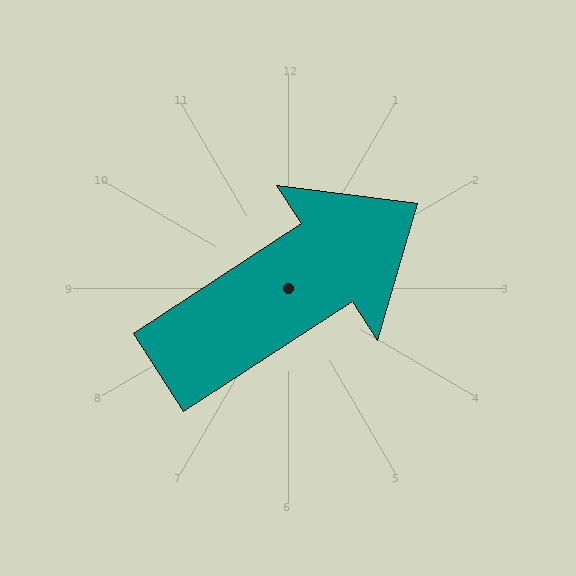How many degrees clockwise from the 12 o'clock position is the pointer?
Approximately 57 degrees.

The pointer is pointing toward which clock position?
Roughly 2 o'clock.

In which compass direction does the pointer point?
Northeast.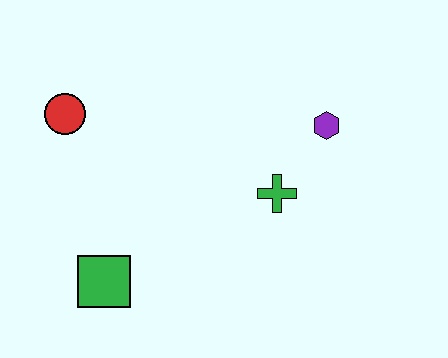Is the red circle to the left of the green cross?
Yes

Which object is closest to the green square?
The red circle is closest to the green square.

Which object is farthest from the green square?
The purple hexagon is farthest from the green square.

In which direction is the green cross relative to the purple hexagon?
The green cross is below the purple hexagon.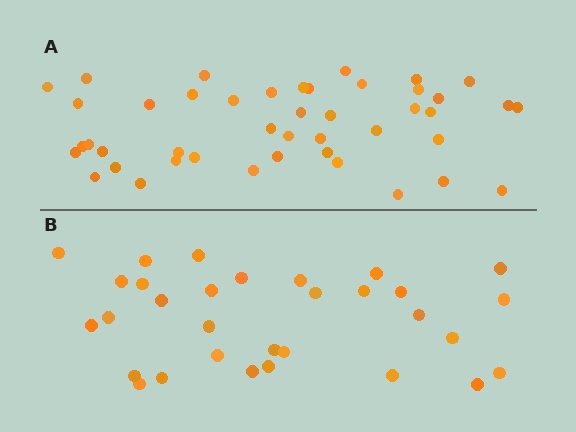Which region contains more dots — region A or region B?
Region A (the top region) has more dots.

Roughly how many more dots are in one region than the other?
Region A has approximately 15 more dots than region B.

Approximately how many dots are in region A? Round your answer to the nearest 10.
About 40 dots. (The exact count is 44, which rounds to 40.)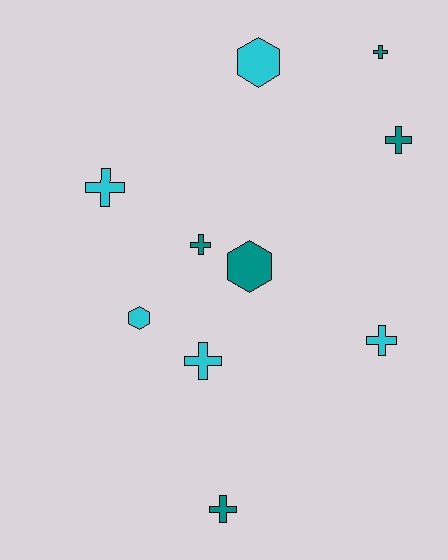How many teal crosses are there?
There are 4 teal crosses.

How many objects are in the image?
There are 10 objects.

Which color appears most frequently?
Teal, with 5 objects.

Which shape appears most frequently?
Cross, with 7 objects.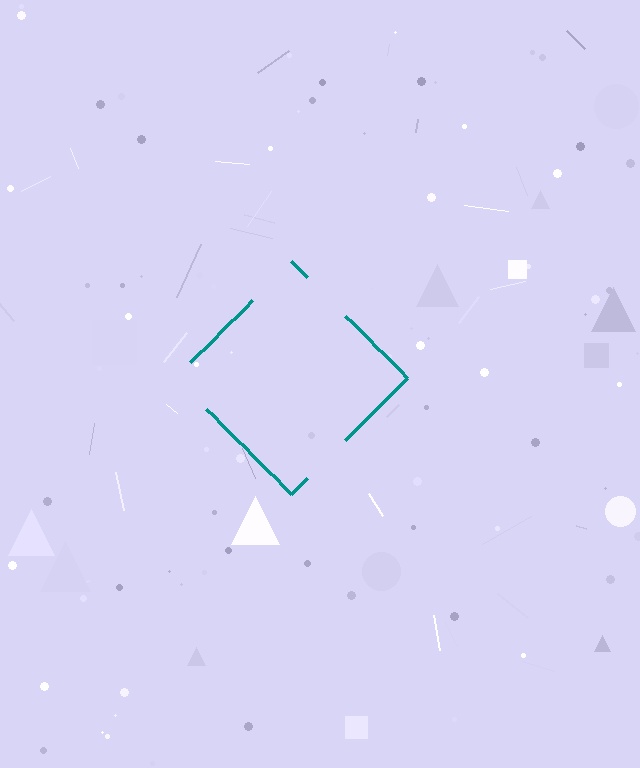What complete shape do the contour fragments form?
The contour fragments form a diamond.